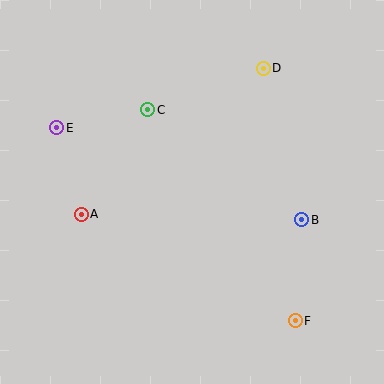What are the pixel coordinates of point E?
Point E is at (57, 128).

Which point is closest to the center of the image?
Point C at (148, 110) is closest to the center.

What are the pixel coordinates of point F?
Point F is at (295, 321).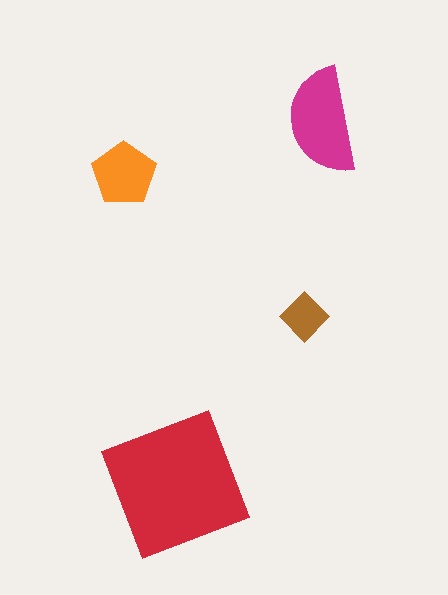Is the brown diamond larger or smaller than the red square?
Smaller.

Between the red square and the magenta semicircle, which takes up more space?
The red square.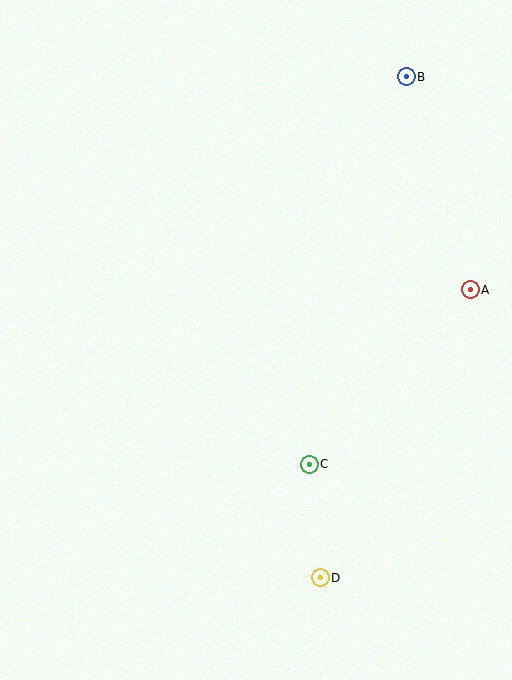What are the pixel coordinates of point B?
Point B is at (406, 77).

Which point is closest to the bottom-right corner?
Point D is closest to the bottom-right corner.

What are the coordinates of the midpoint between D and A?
The midpoint between D and A is at (395, 434).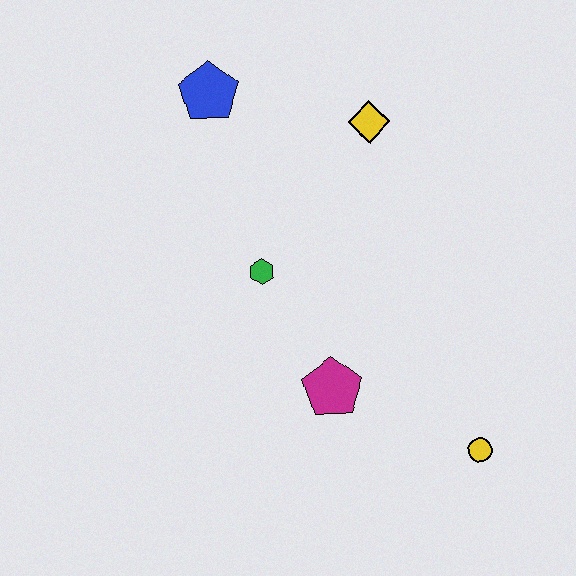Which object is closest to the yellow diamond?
The blue pentagon is closest to the yellow diamond.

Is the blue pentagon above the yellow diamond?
Yes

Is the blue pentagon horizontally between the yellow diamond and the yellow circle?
No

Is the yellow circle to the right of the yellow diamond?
Yes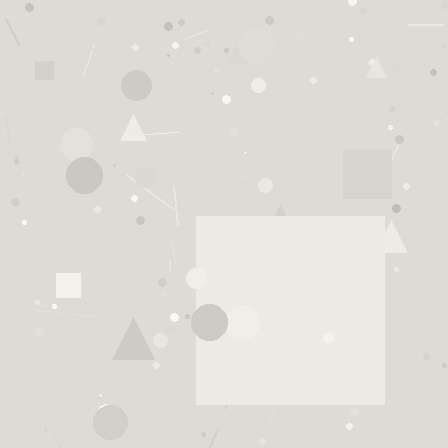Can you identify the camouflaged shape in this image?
The camouflaged shape is a square.